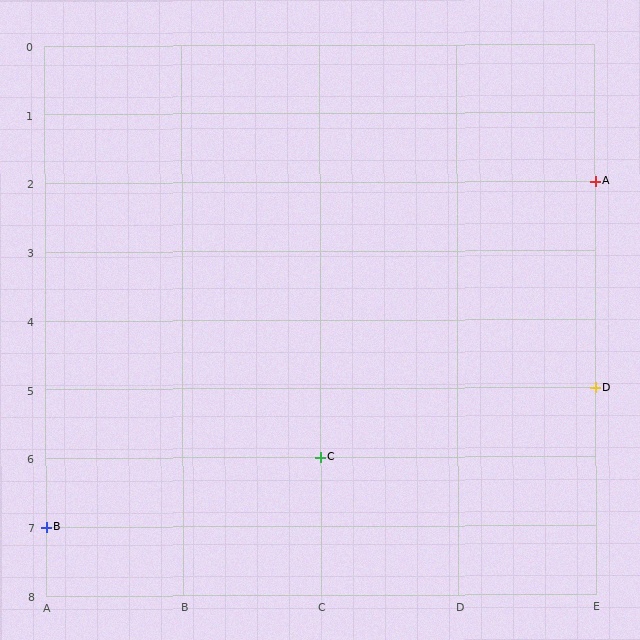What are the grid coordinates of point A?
Point A is at grid coordinates (E, 2).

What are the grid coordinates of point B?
Point B is at grid coordinates (A, 7).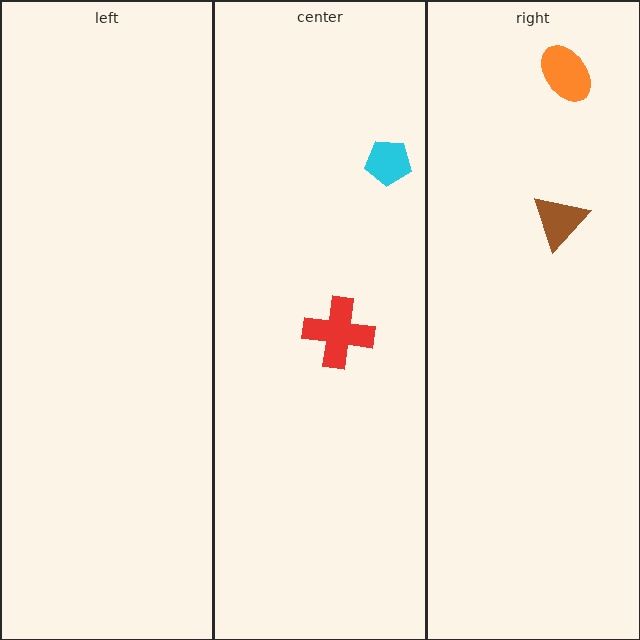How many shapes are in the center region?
2.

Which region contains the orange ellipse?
The right region.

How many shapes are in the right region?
2.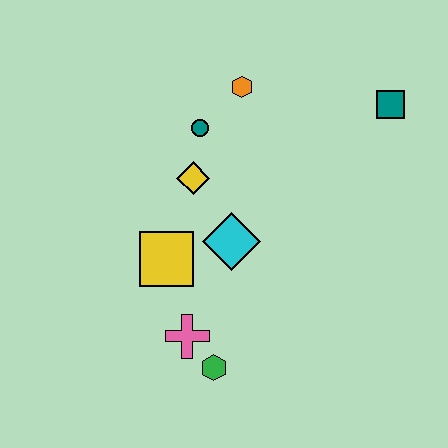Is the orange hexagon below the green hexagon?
No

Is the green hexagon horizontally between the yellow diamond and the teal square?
Yes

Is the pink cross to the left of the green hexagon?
Yes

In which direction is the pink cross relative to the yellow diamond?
The pink cross is below the yellow diamond.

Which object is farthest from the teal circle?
The green hexagon is farthest from the teal circle.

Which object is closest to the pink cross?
The green hexagon is closest to the pink cross.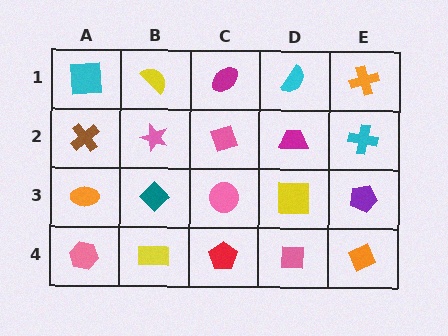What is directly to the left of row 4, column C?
A yellow rectangle.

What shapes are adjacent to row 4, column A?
An orange ellipse (row 3, column A), a yellow rectangle (row 4, column B).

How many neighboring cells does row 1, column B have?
3.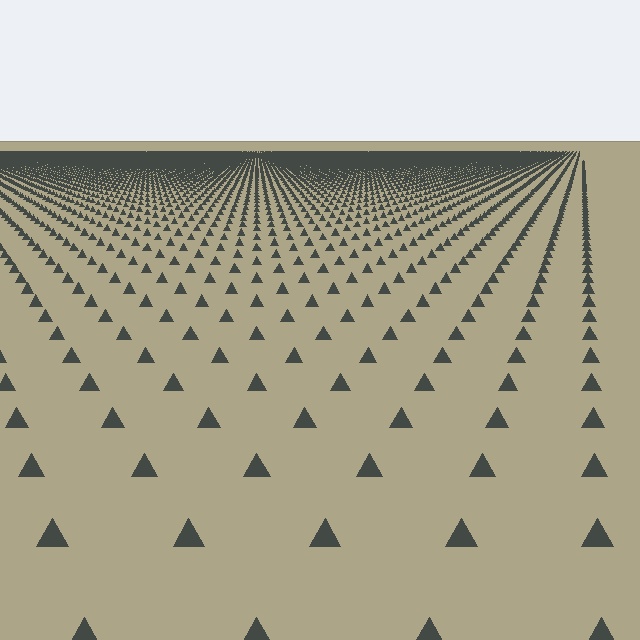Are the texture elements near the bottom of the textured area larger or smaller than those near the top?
Larger. Near the bottom, elements are closer to the viewer and appear at a bigger on-screen size.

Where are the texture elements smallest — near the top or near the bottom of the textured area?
Near the top.